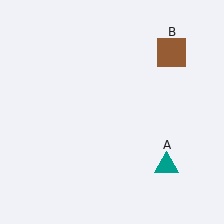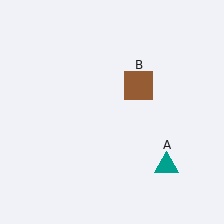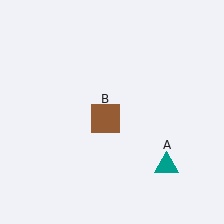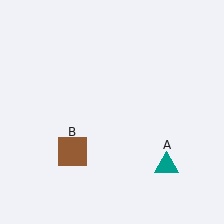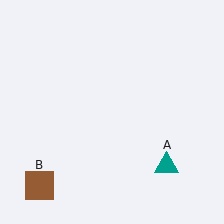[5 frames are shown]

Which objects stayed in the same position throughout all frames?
Teal triangle (object A) remained stationary.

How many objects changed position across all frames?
1 object changed position: brown square (object B).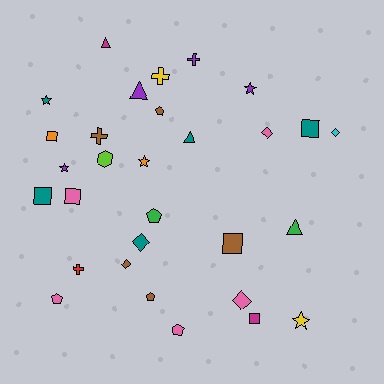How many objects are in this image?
There are 30 objects.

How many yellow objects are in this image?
There are 2 yellow objects.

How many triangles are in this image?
There are 4 triangles.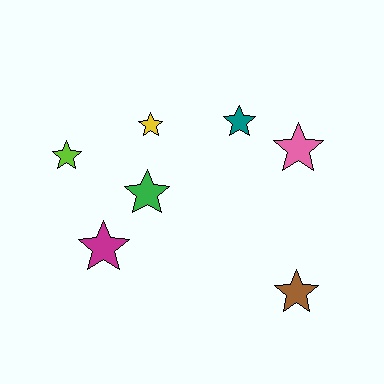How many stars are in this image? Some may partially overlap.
There are 7 stars.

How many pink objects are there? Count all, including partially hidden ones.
There is 1 pink object.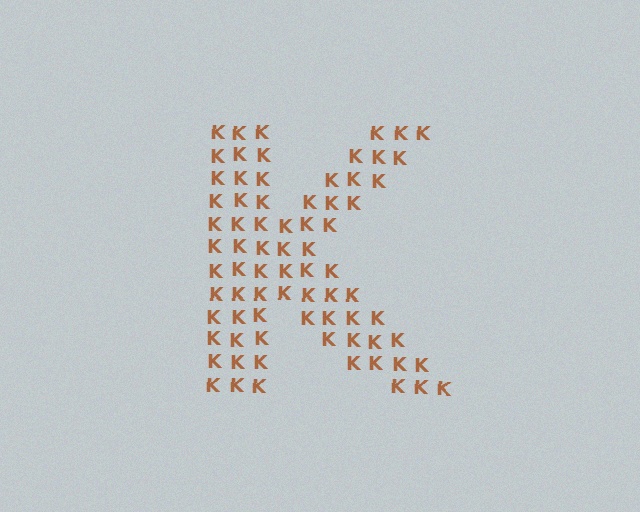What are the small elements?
The small elements are letter K's.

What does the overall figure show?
The overall figure shows the letter K.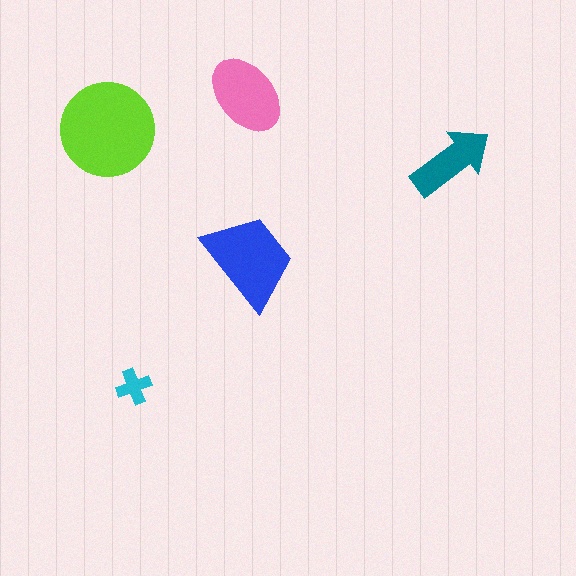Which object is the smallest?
The cyan cross.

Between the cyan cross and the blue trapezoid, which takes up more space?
The blue trapezoid.